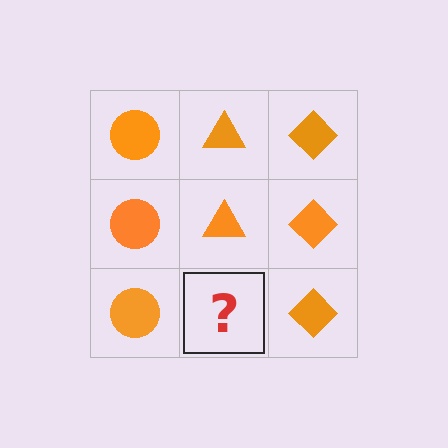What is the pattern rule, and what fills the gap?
The rule is that each column has a consistent shape. The gap should be filled with an orange triangle.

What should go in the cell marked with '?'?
The missing cell should contain an orange triangle.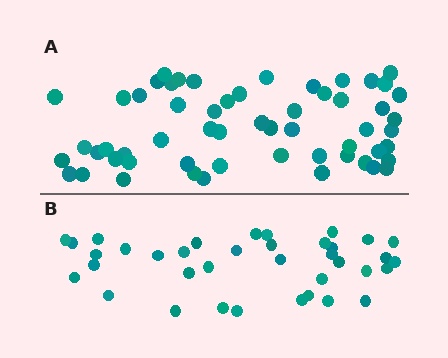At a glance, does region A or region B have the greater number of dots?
Region A (the top region) has more dots.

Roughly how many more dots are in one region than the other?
Region A has approximately 20 more dots than region B.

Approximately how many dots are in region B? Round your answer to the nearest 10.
About 40 dots. (The exact count is 37, which rounds to 40.)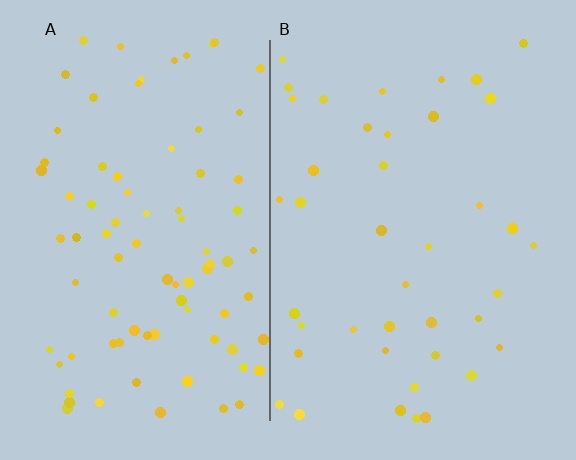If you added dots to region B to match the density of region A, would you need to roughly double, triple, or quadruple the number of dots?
Approximately double.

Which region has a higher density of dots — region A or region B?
A (the left).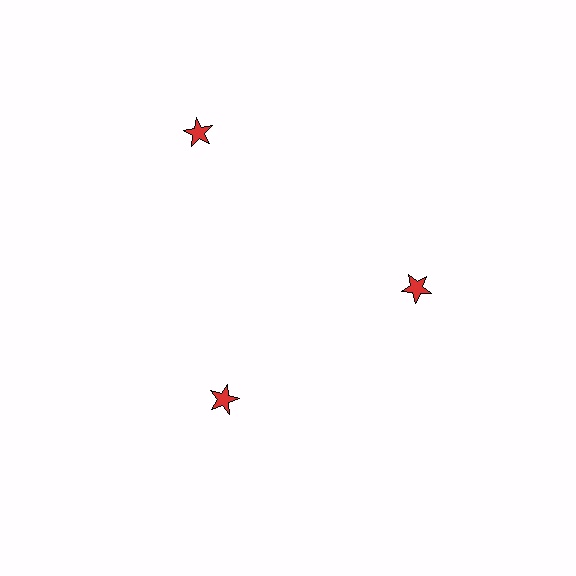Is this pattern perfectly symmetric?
No. The 3 red stars are arranged in a ring, but one element near the 11 o'clock position is pushed outward from the center, breaking the 3-fold rotational symmetry.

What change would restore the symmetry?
The symmetry would be restored by moving it inward, back onto the ring so that all 3 stars sit at equal angles and equal distance from the center.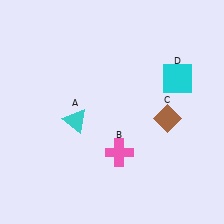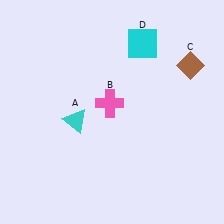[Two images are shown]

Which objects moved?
The objects that moved are: the pink cross (B), the brown diamond (C), the cyan square (D).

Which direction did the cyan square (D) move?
The cyan square (D) moved up.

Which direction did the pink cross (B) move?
The pink cross (B) moved up.